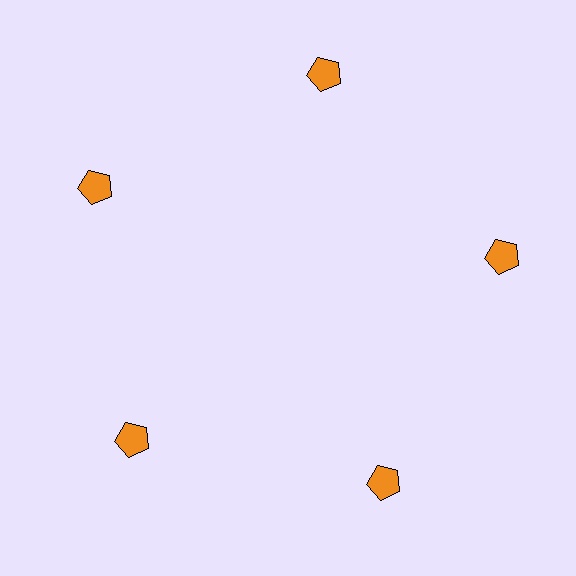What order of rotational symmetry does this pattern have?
This pattern has 5-fold rotational symmetry.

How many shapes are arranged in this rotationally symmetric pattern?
There are 5 shapes, arranged in 5 groups of 1.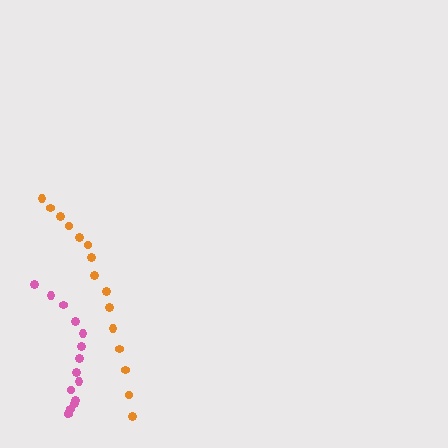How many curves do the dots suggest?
There are 2 distinct paths.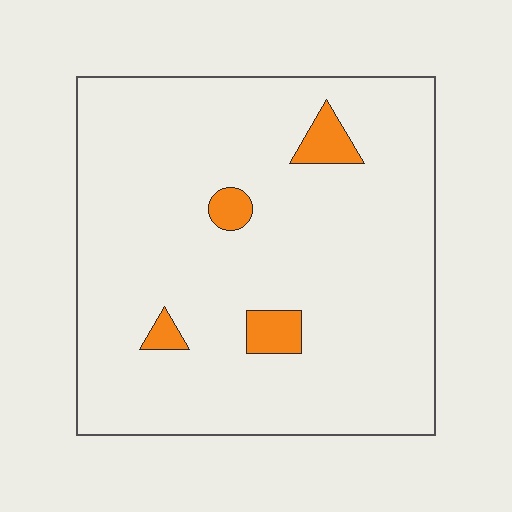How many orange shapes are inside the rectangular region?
4.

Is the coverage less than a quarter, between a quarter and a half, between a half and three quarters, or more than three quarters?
Less than a quarter.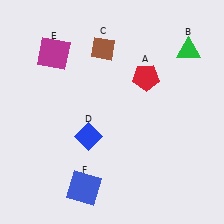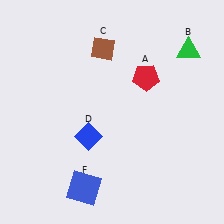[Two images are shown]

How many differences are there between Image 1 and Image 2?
There is 1 difference between the two images.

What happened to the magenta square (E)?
The magenta square (E) was removed in Image 2. It was in the top-left area of Image 1.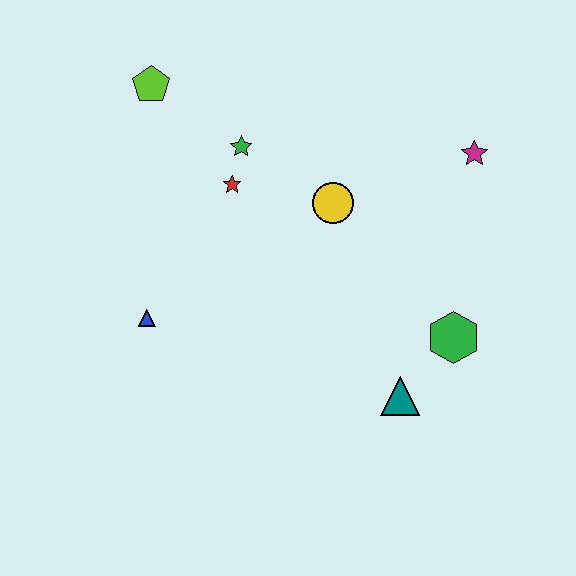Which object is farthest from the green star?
The teal triangle is farthest from the green star.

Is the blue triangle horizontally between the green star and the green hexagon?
No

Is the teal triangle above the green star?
No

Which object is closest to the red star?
The green star is closest to the red star.